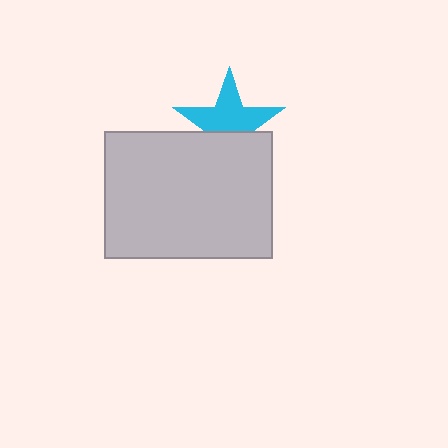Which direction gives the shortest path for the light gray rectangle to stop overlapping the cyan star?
Moving down gives the shortest separation.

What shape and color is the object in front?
The object in front is a light gray rectangle.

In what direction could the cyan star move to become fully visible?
The cyan star could move up. That would shift it out from behind the light gray rectangle entirely.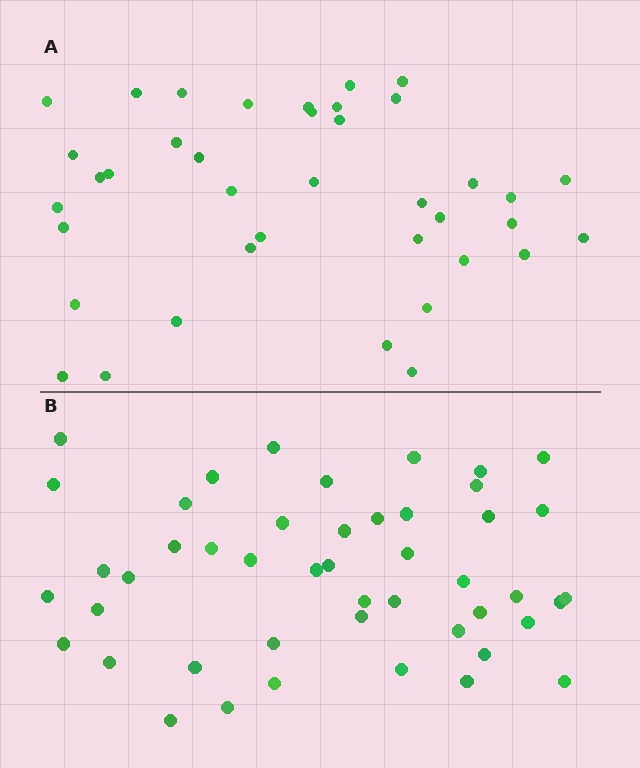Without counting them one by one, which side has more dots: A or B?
Region B (the bottom region) has more dots.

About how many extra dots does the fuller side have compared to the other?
Region B has roughly 8 or so more dots than region A.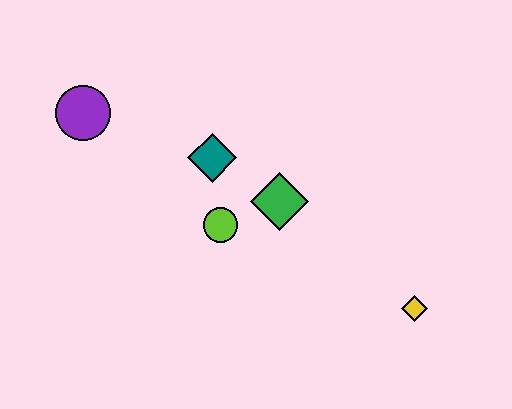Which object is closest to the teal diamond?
The lime circle is closest to the teal diamond.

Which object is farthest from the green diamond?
The purple circle is farthest from the green diamond.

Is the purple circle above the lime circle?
Yes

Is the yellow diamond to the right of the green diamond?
Yes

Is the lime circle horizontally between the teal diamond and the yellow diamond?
Yes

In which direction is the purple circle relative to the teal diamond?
The purple circle is to the left of the teal diamond.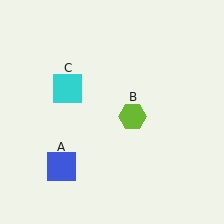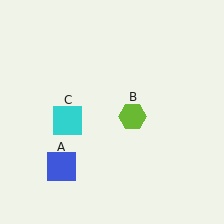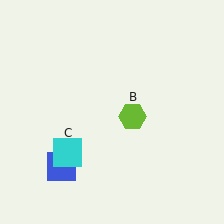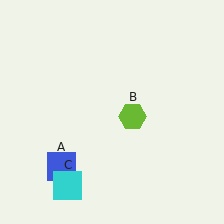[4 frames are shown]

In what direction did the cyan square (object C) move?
The cyan square (object C) moved down.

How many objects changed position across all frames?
1 object changed position: cyan square (object C).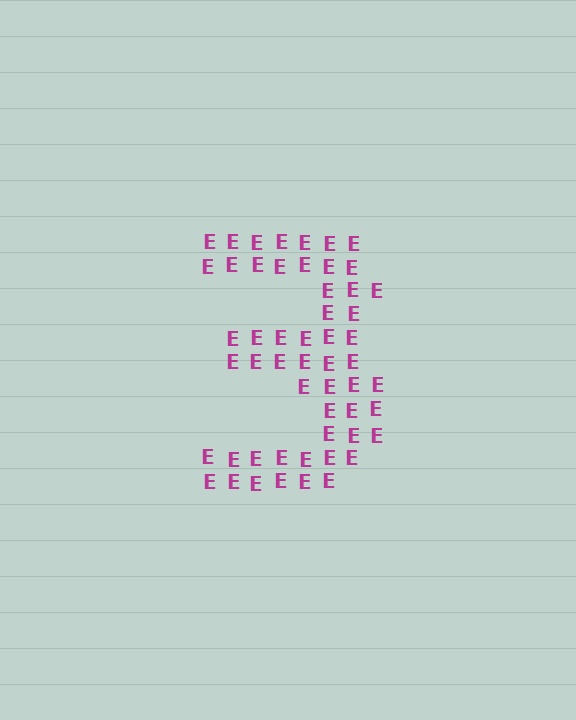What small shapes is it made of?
It is made of small letter E's.